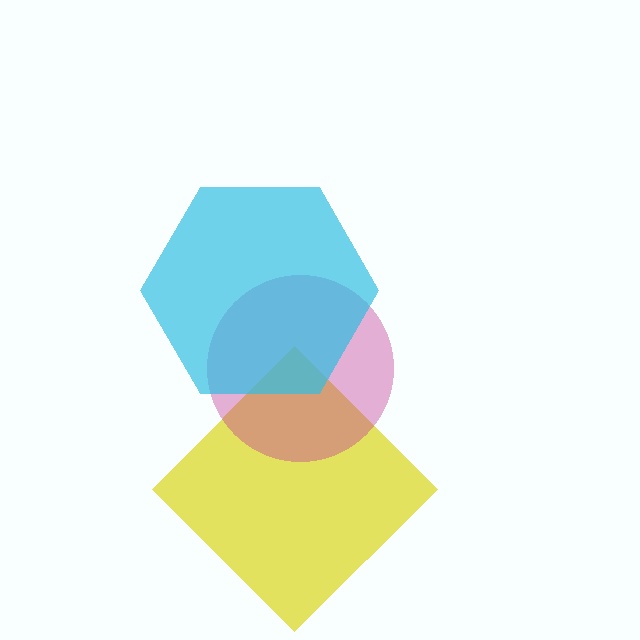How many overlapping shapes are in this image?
There are 3 overlapping shapes in the image.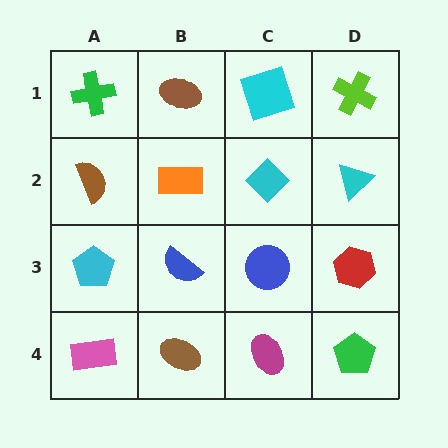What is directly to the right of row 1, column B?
A cyan square.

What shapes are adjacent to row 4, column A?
A cyan pentagon (row 3, column A), a brown ellipse (row 4, column B).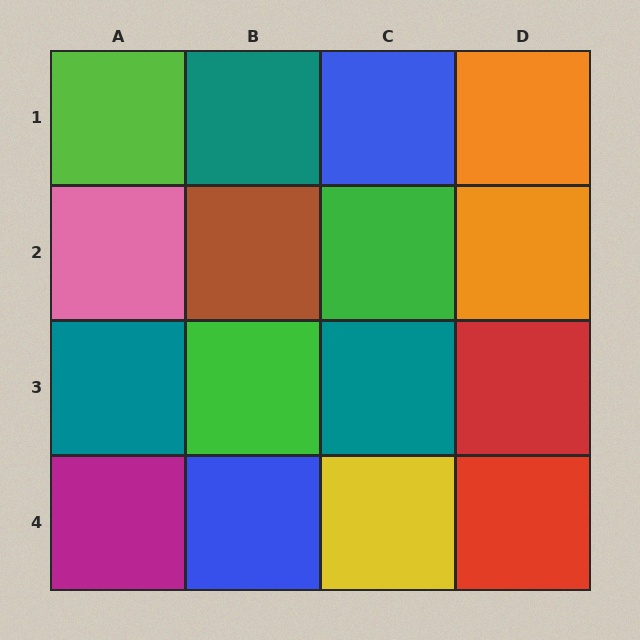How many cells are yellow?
1 cell is yellow.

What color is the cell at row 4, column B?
Blue.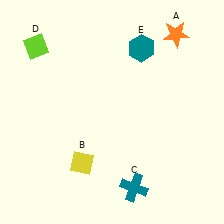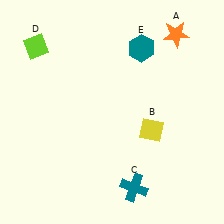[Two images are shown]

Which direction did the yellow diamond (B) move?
The yellow diamond (B) moved right.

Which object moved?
The yellow diamond (B) moved right.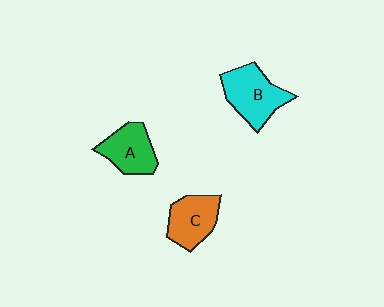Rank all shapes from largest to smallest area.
From largest to smallest: B (cyan), A (green), C (orange).